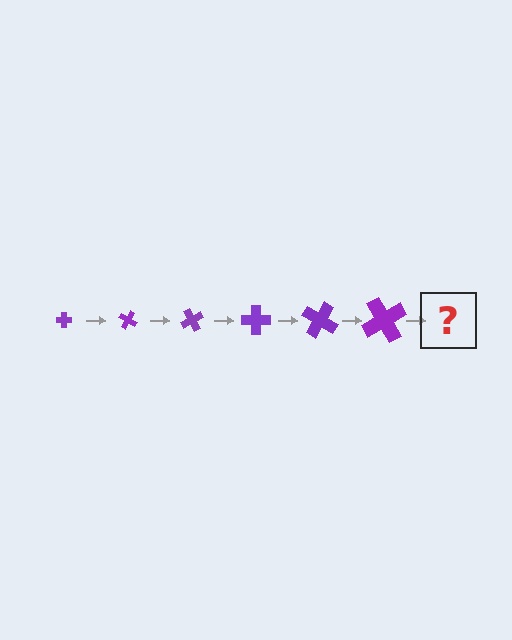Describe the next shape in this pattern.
It should be a cross, larger than the previous one and rotated 180 degrees from the start.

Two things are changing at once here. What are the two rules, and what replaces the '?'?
The two rules are that the cross grows larger each step and it rotates 30 degrees each step. The '?' should be a cross, larger than the previous one and rotated 180 degrees from the start.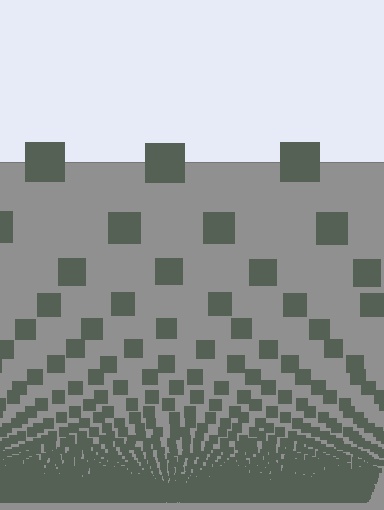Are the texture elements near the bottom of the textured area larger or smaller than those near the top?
Smaller. The gradient is inverted — elements near the bottom are smaller and denser.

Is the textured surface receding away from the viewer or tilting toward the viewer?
The surface appears to tilt toward the viewer. Texture elements get larger and sparser toward the top.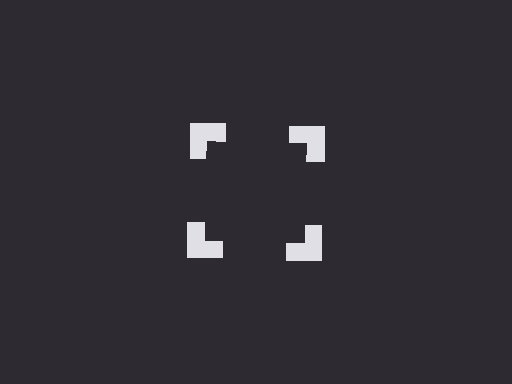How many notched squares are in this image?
There are 4 — one at each vertex of the illusory square.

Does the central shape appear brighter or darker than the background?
It typically appears slightly darker than the background, even though no actual brightness change is drawn.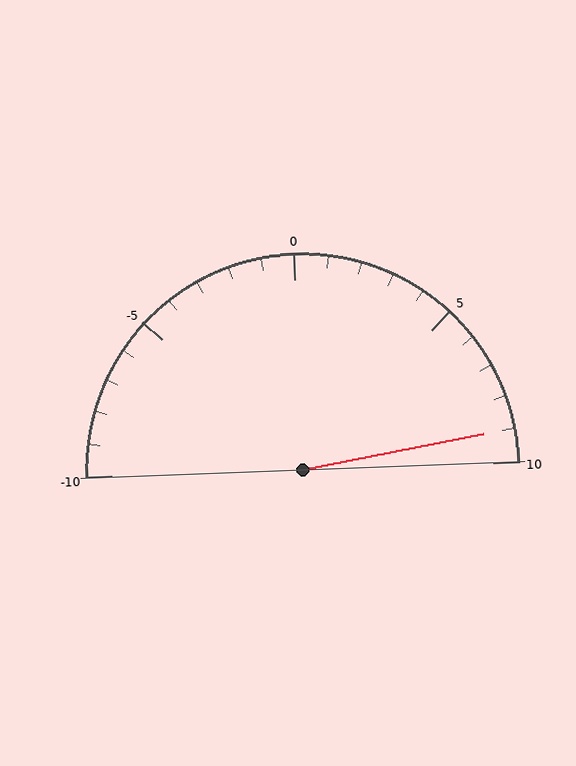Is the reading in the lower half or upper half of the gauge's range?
The reading is in the upper half of the range (-10 to 10).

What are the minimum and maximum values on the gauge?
The gauge ranges from -10 to 10.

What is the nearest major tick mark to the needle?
The nearest major tick mark is 10.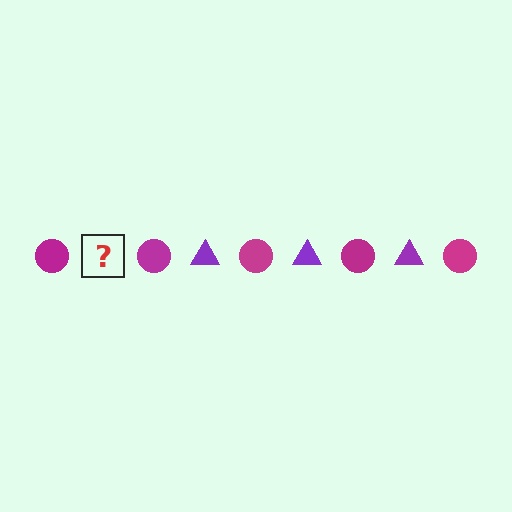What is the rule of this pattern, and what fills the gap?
The rule is that the pattern alternates between magenta circle and purple triangle. The gap should be filled with a purple triangle.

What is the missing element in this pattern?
The missing element is a purple triangle.